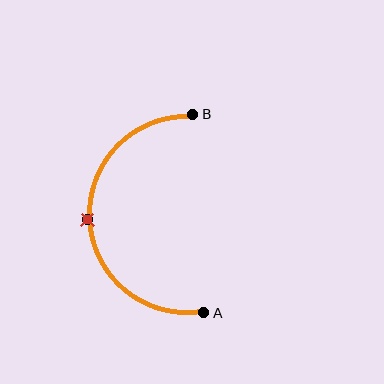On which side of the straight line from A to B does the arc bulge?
The arc bulges to the left of the straight line connecting A and B.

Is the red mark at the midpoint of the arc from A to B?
Yes. The red mark lies on the arc at equal arc-length from both A and B — it is the arc midpoint.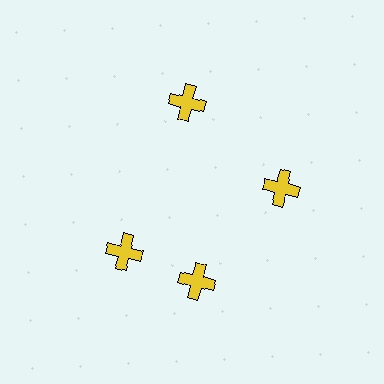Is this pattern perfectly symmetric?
No. The 4 yellow crosses are arranged in a ring, but one element near the 9 o'clock position is rotated out of alignment along the ring, breaking the 4-fold rotational symmetry.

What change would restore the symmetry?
The symmetry would be restored by rotating it back into even spacing with its neighbors so that all 4 crosses sit at equal angles and equal distance from the center.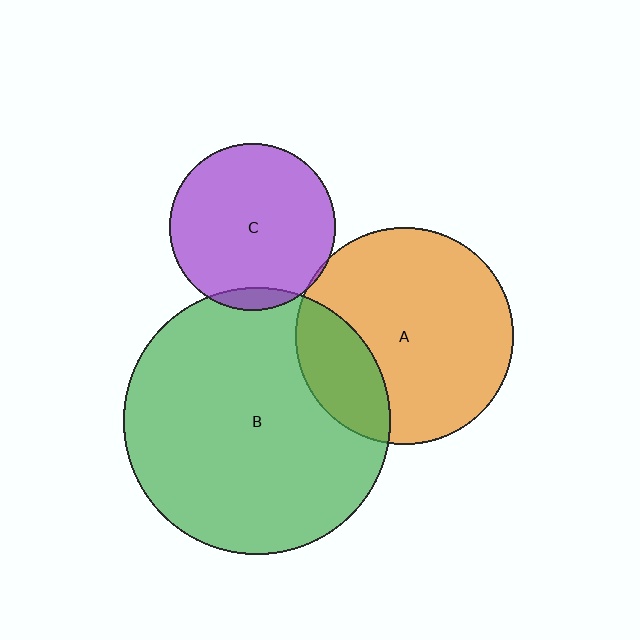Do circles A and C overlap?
Yes.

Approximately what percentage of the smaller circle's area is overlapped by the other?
Approximately 5%.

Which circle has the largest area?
Circle B (green).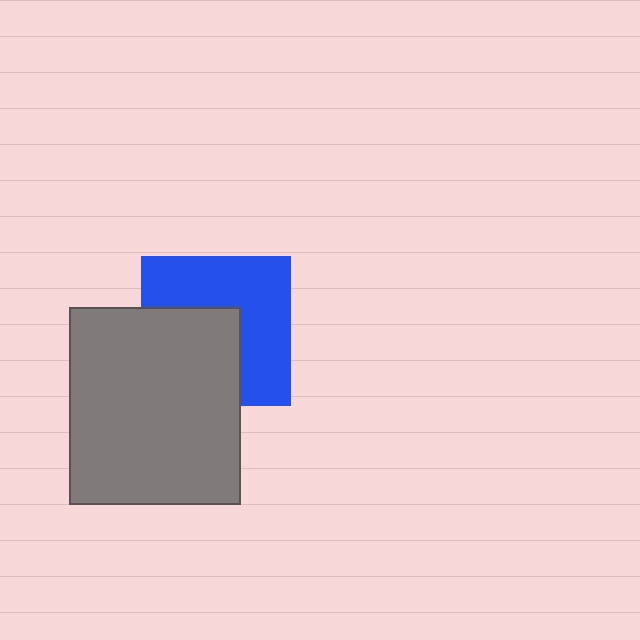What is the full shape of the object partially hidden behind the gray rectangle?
The partially hidden object is a blue square.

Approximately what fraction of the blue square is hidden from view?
Roughly 44% of the blue square is hidden behind the gray rectangle.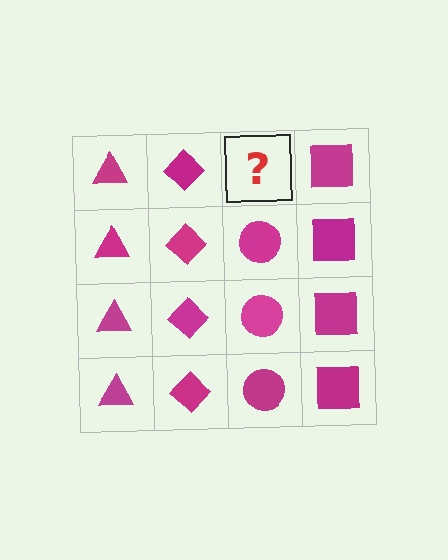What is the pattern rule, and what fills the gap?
The rule is that each column has a consistent shape. The gap should be filled with a magenta circle.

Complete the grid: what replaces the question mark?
The question mark should be replaced with a magenta circle.